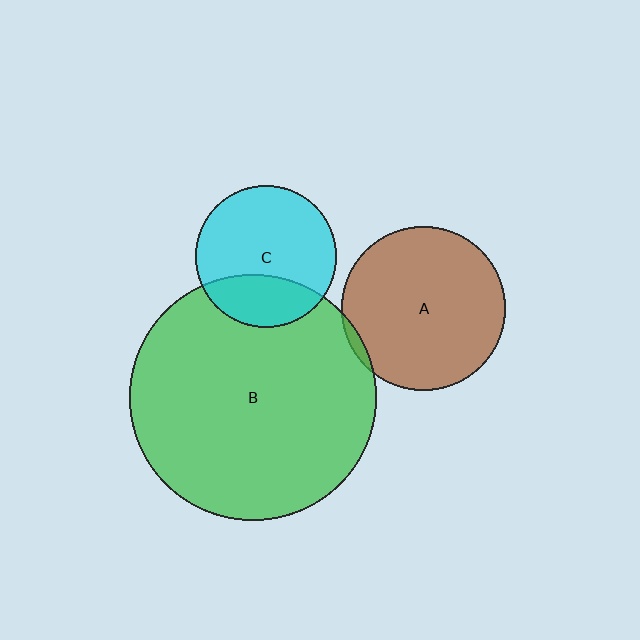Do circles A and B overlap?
Yes.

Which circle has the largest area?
Circle B (green).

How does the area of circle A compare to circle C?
Approximately 1.4 times.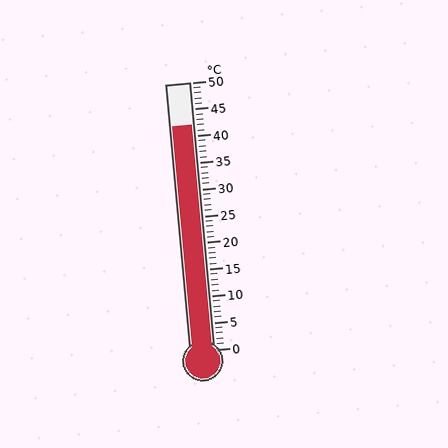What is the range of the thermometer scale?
The thermometer scale ranges from 0°C to 50°C.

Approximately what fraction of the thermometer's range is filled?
The thermometer is filled to approximately 85% of its range.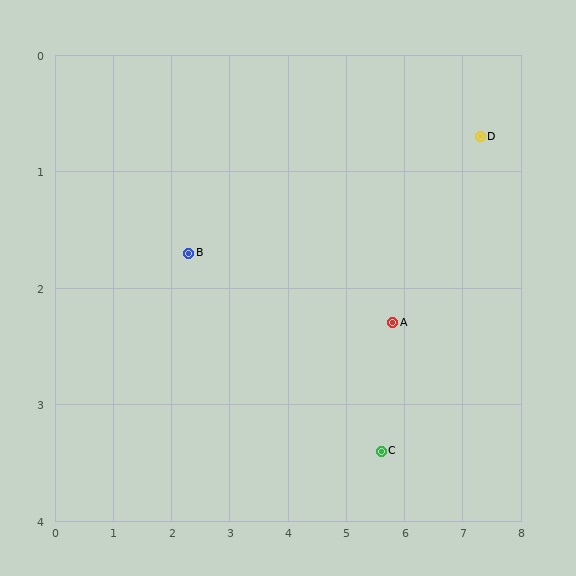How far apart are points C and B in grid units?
Points C and B are about 3.7 grid units apart.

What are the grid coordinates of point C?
Point C is at approximately (5.6, 3.4).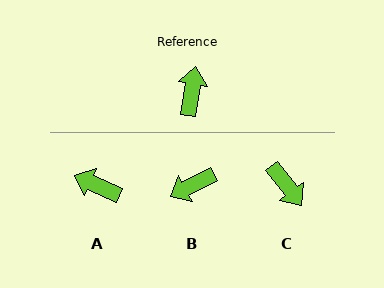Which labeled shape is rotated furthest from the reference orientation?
C, about 134 degrees away.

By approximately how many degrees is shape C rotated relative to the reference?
Approximately 134 degrees clockwise.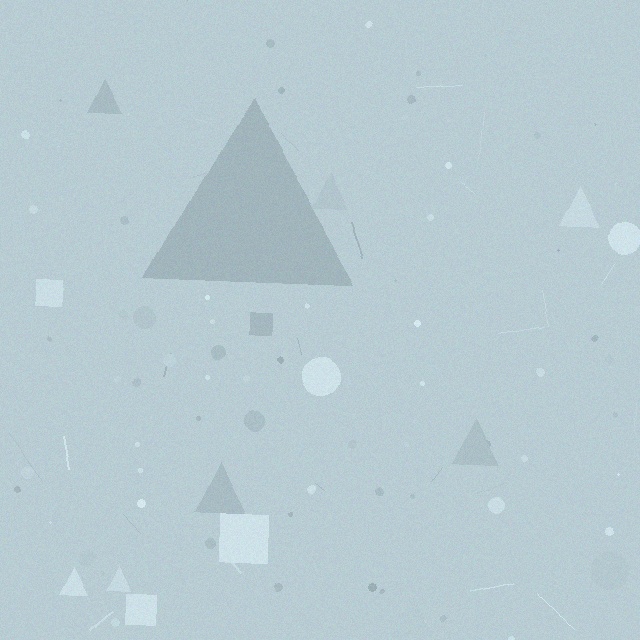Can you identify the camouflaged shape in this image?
The camouflaged shape is a triangle.